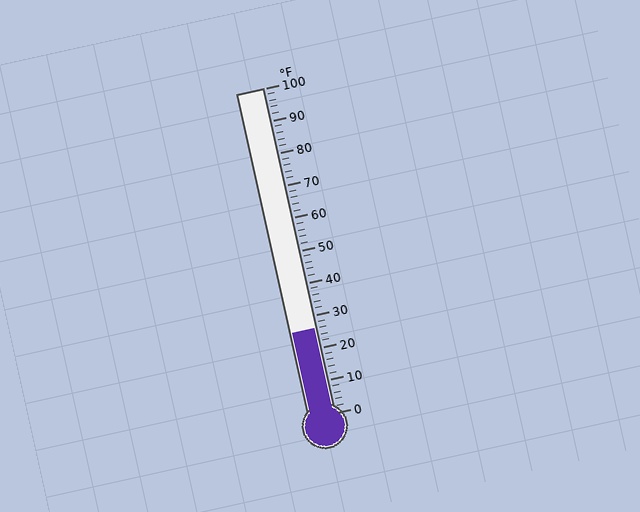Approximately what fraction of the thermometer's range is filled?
The thermometer is filled to approximately 25% of its range.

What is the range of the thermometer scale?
The thermometer scale ranges from 0°F to 100°F.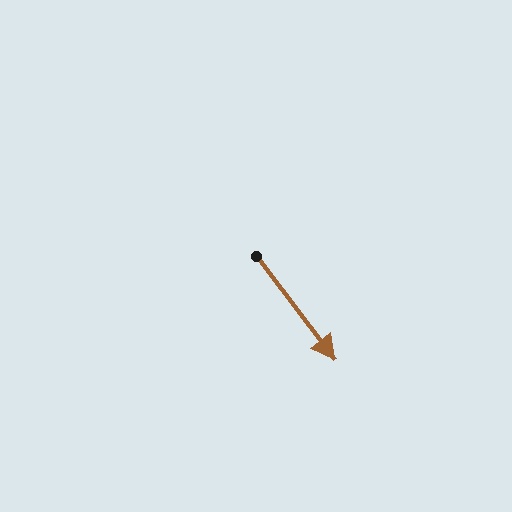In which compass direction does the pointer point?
Southeast.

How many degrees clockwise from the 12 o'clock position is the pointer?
Approximately 143 degrees.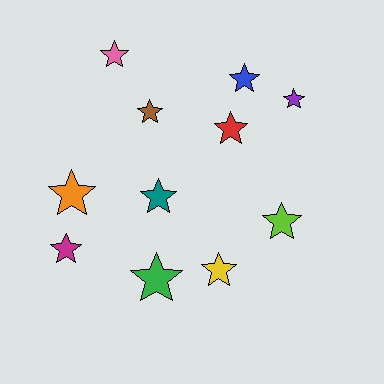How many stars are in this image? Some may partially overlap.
There are 11 stars.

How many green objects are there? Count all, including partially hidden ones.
There is 1 green object.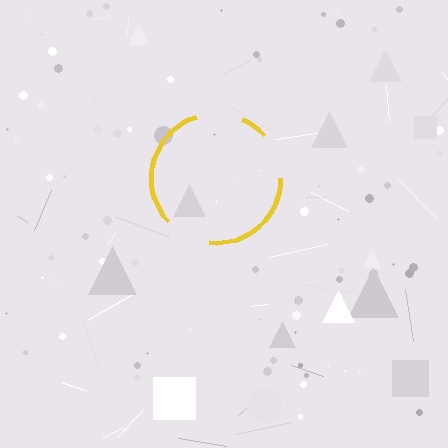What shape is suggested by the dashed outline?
The dashed outline suggests a circle.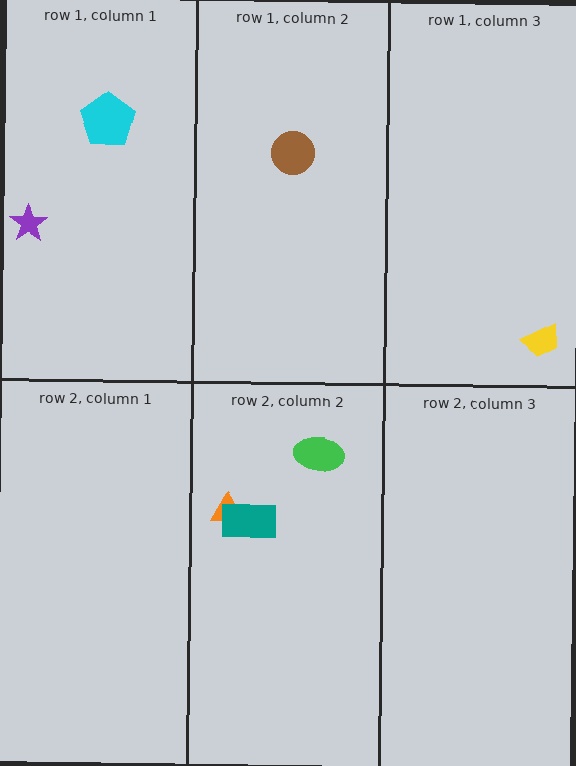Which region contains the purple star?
The row 1, column 1 region.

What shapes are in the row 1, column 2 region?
The brown circle.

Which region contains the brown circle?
The row 1, column 2 region.